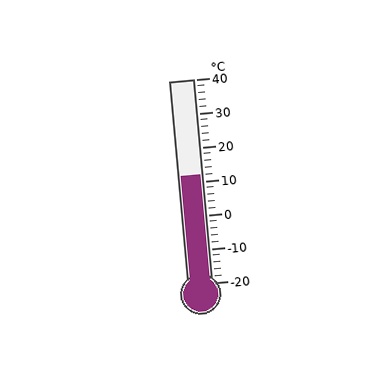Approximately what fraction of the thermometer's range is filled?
The thermometer is filled to approximately 55% of its range.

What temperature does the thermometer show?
The thermometer shows approximately 12°C.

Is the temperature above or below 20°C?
The temperature is below 20°C.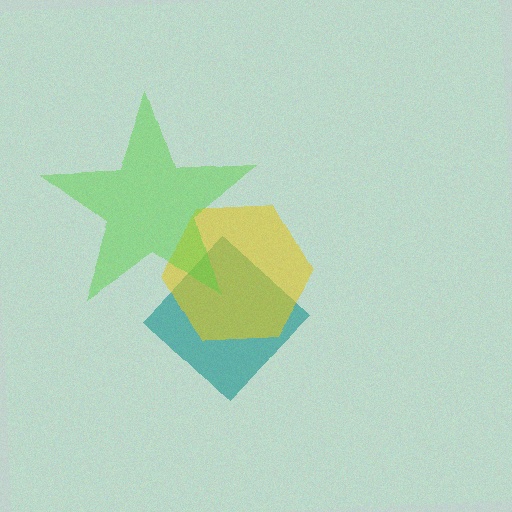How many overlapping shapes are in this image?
There are 3 overlapping shapes in the image.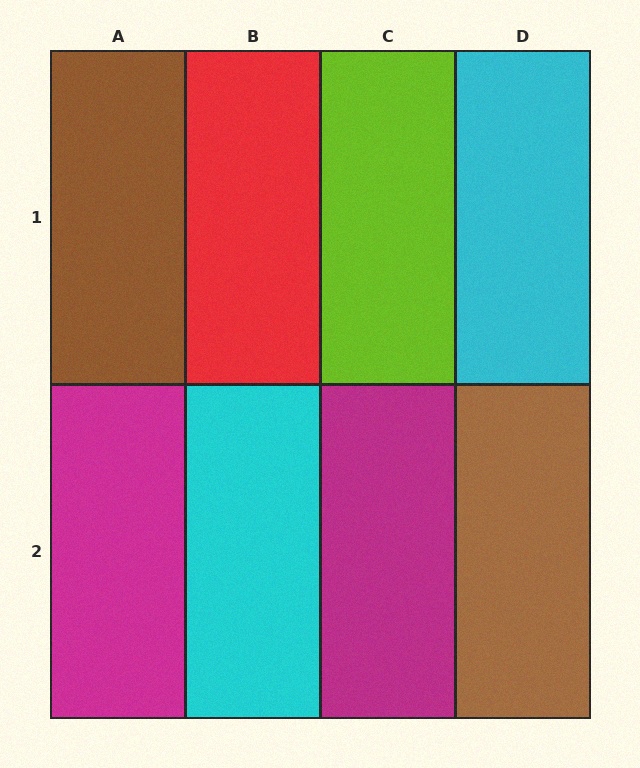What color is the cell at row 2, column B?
Cyan.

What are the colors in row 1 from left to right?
Brown, red, lime, cyan.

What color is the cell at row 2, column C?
Magenta.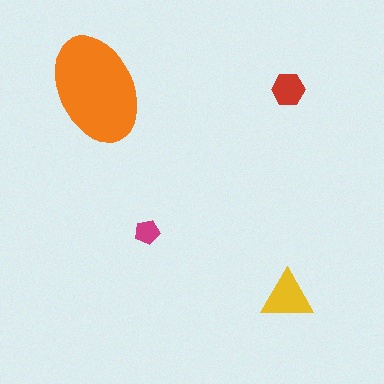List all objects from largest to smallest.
The orange ellipse, the yellow triangle, the red hexagon, the magenta pentagon.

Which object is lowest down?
The yellow triangle is bottommost.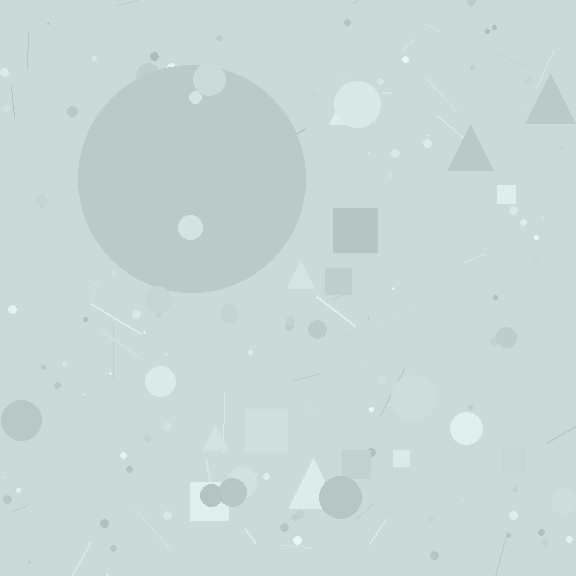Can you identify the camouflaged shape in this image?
The camouflaged shape is a circle.